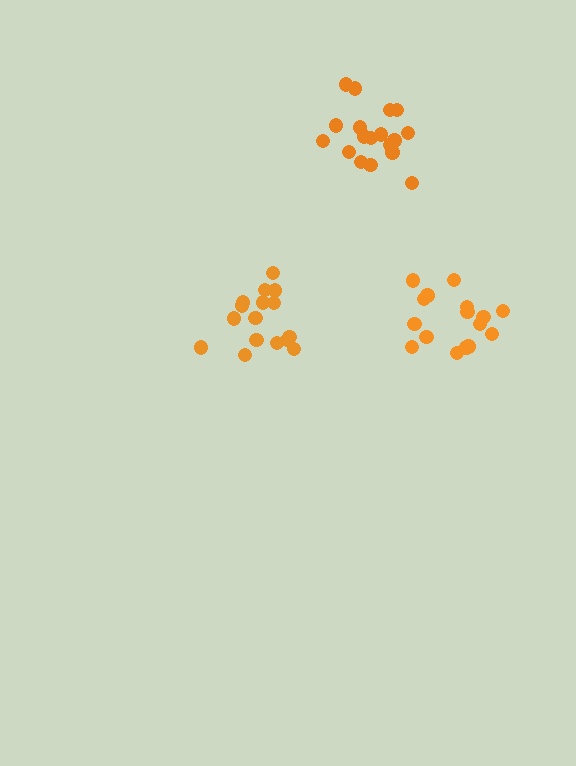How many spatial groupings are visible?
There are 3 spatial groupings.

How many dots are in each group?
Group 1: 16 dots, Group 2: 16 dots, Group 3: 18 dots (50 total).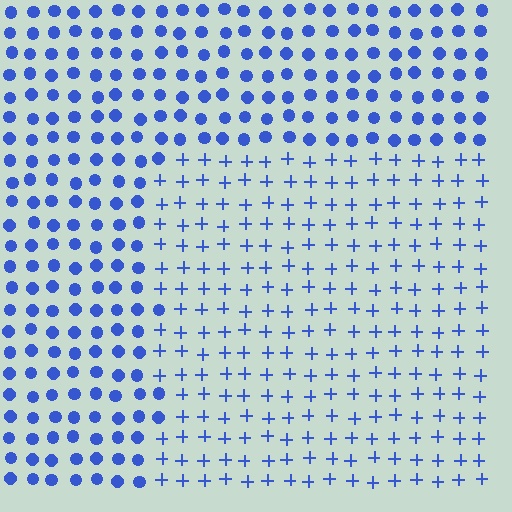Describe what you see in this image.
The image is filled with small blue elements arranged in a uniform grid. A rectangle-shaped region contains plus signs, while the surrounding area contains circles. The boundary is defined purely by the change in element shape.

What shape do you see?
I see a rectangle.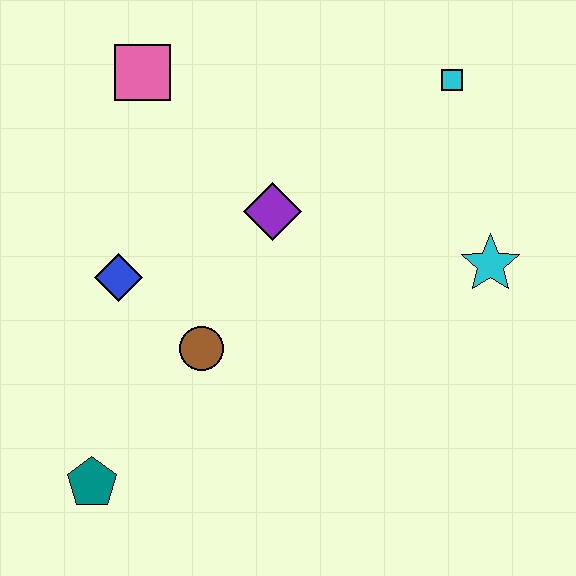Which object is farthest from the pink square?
The teal pentagon is farthest from the pink square.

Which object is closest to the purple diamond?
The brown circle is closest to the purple diamond.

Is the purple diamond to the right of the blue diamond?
Yes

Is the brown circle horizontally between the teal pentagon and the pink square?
No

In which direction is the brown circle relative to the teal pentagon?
The brown circle is above the teal pentagon.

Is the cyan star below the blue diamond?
No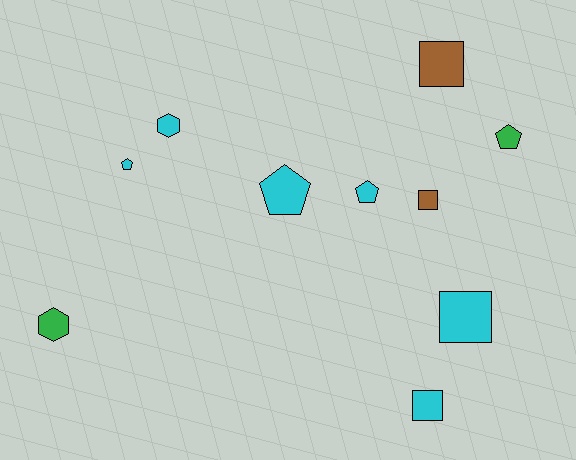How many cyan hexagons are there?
There is 1 cyan hexagon.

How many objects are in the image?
There are 10 objects.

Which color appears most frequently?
Cyan, with 6 objects.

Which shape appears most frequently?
Square, with 4 objects.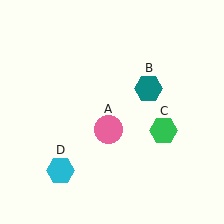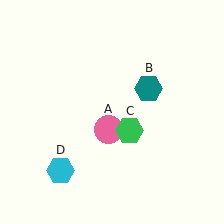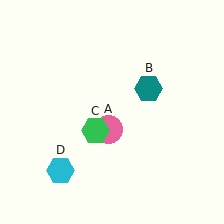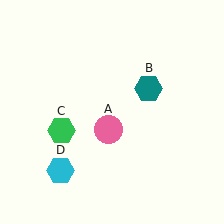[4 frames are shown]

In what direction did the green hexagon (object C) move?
The green hexagon (object C) moved left.